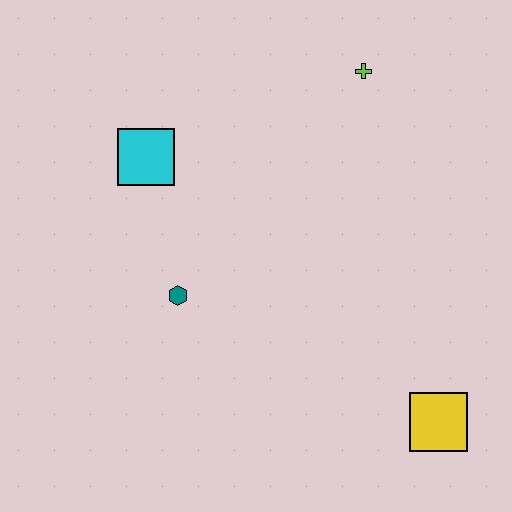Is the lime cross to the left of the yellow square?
Yes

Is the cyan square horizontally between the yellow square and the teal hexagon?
No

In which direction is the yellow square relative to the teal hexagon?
The yellow square is to the right of the teal hexagon.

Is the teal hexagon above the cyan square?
No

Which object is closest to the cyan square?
The teal hexagon is closest to the cyan square.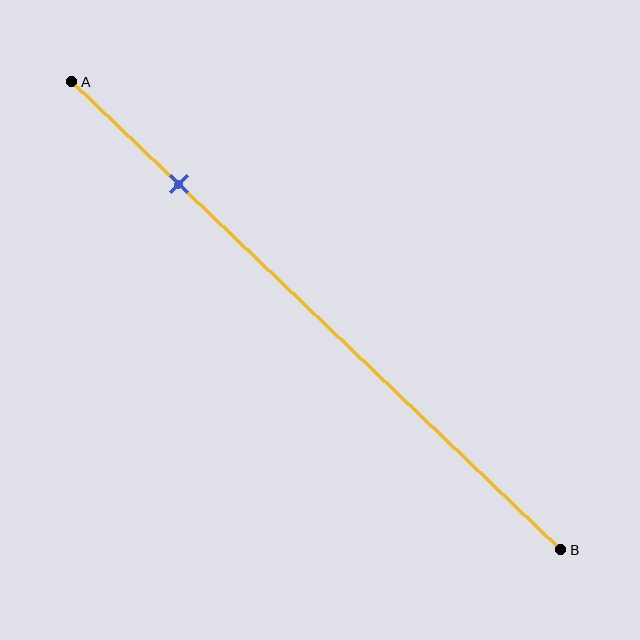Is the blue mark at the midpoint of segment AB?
No, the mark is at about 20% from A, not at the 50% midpoint.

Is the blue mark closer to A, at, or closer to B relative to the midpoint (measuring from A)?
The blue mark is closer to point A than the midpoint of segment AB.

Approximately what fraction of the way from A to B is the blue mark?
The blue mark is approximately 20% of the way from A to B.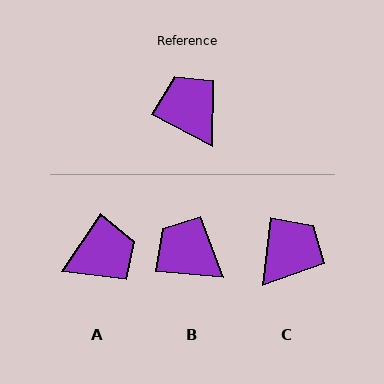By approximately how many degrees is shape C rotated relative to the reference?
Approximately 69 degrees clockwise.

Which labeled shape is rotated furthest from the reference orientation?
A, about 96 degrees away.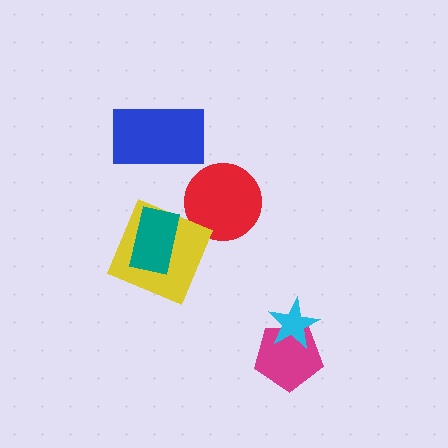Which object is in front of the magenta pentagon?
The cyan star is in front of the magenta pentagon.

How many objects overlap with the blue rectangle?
0 objects overlap with the blue rectangle.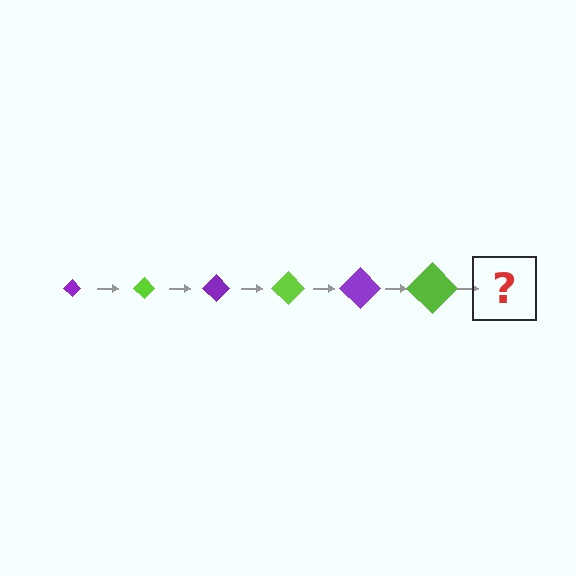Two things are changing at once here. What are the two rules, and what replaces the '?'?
The two rules are that the diamond grows larger each step and the color cycles through purple and lime. The '?' should be a purple diamond, larger than the previous one.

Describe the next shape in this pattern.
It should be a purple diamond, larger than the previous one.